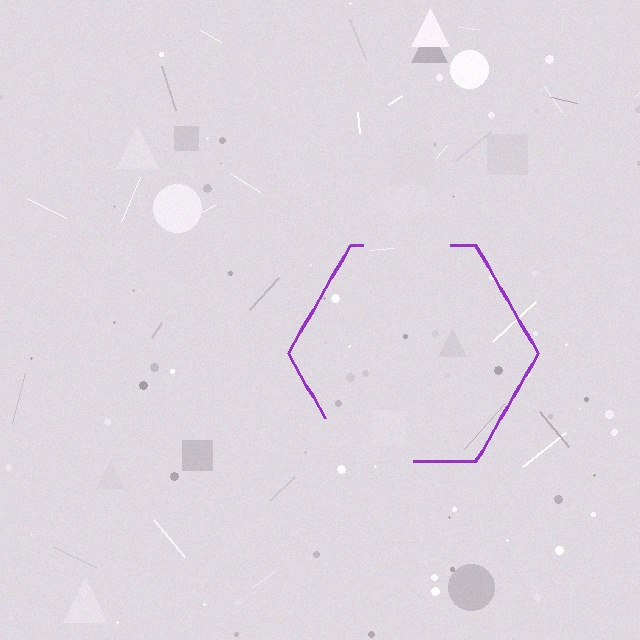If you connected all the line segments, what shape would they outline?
They would outline a hexagon.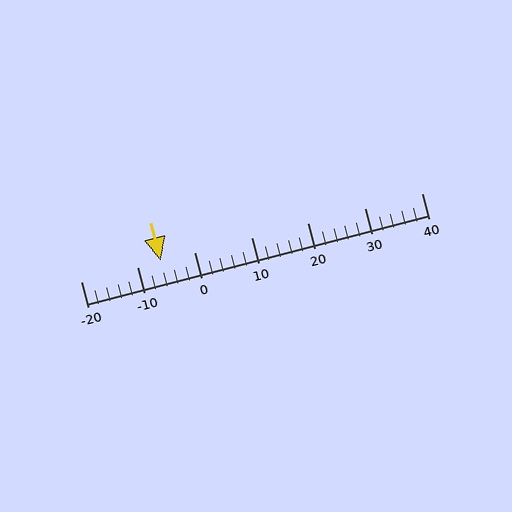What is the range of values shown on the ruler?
The ruler shows values from -20 to 40.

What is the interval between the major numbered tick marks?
The major tick marks are spaced 10 units apart.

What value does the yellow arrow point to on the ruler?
The yellow arrow points to approximately -6.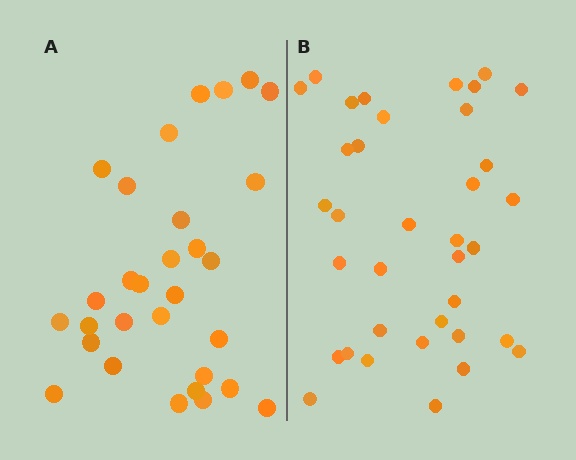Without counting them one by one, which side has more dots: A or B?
Region B (the right region) has more dots.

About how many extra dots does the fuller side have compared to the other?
Region B has about 6 more dots than region A.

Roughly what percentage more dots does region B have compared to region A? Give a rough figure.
About 20% more.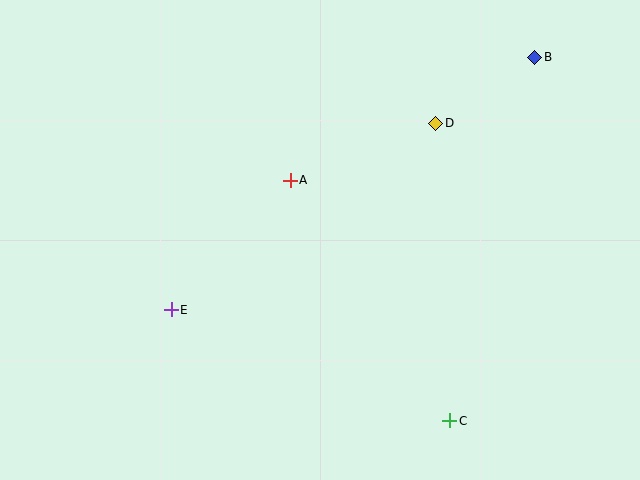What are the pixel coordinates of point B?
Point B is at (535, 57).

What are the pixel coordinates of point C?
Point C is at (450, 421).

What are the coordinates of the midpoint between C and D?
The midpoint between C and D is at (443, 272).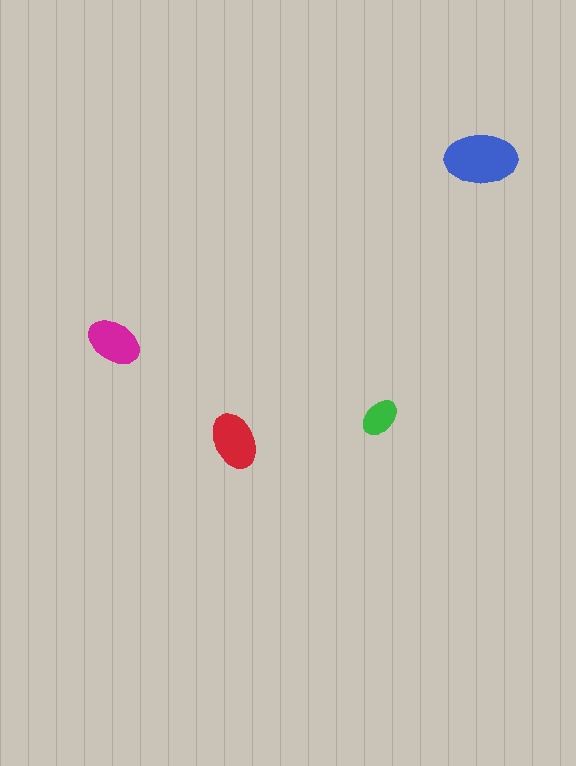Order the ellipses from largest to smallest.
the blue one, the red one, the magenta one, the green one.